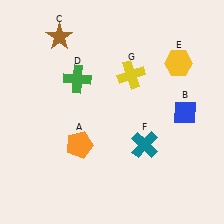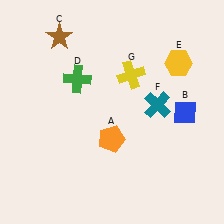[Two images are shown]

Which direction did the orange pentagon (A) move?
The orange pentagon (A) moved right.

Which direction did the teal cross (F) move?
The teal cross (F) moved up.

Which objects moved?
The objects that moved are: the orange pentagon (A), the teal cross (F).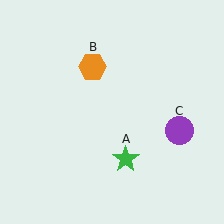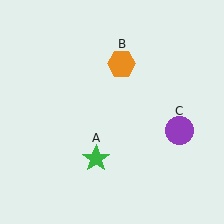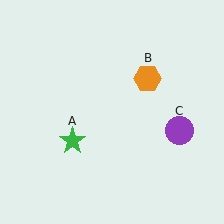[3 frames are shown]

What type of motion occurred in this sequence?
The green star (object A), orange hexagon (object B) rotated clockwise around the center of the scene.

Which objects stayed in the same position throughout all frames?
Purple circle (object C) remained stationary.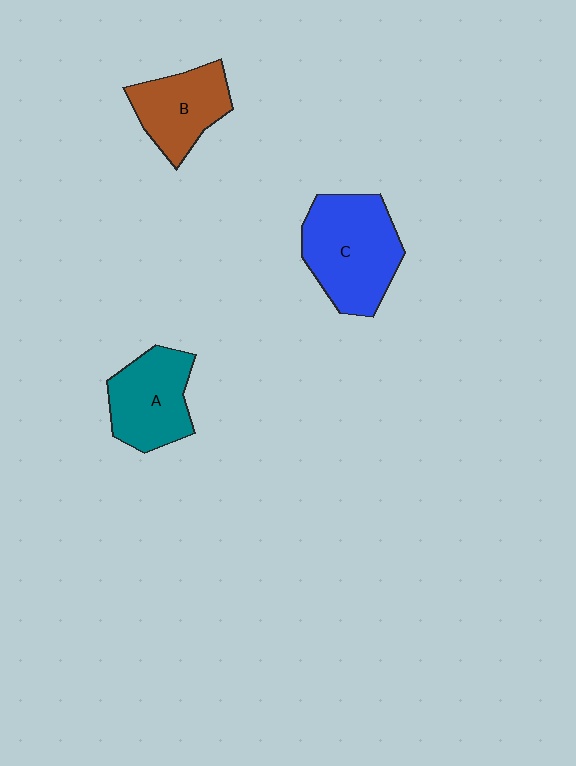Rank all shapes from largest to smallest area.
From largest to smallest: C (blue), A (teal), B (brown).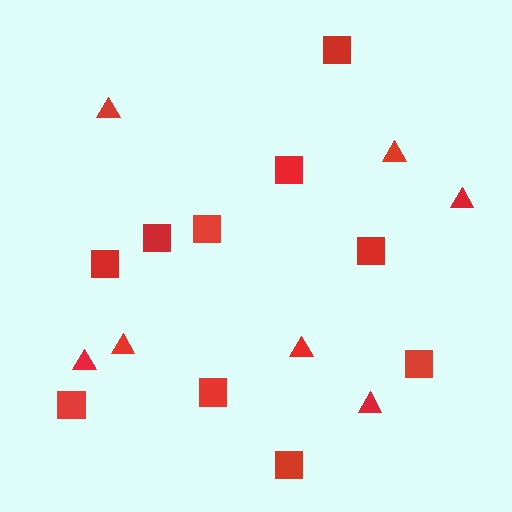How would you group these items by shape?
There are 2 groups: one group of triangles (7) and one group of squares (10).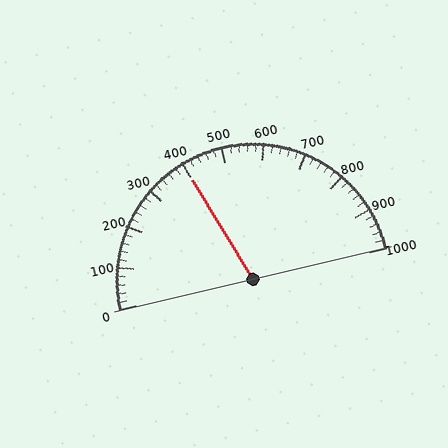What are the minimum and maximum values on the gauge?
The gauge ranges from 0 to 1000.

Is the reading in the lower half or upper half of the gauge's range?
The reading is in the lower half of the range (0 to 1000).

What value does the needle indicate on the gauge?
The needle indicates approximately 400.